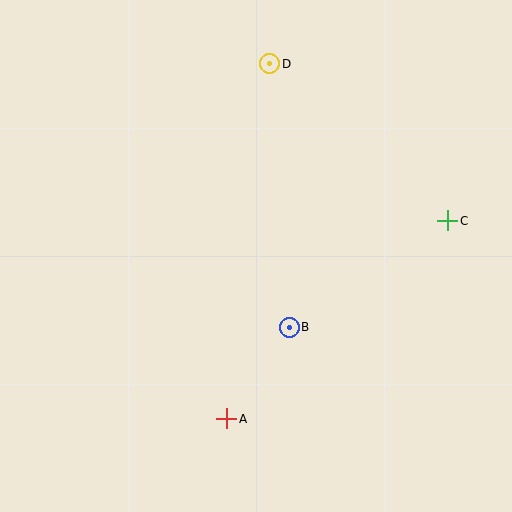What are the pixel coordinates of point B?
Point B is at (289, 327).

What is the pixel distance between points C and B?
The distance between C and B is 191 pixels.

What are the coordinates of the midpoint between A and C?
The midpoint between A and C is at (337, 320).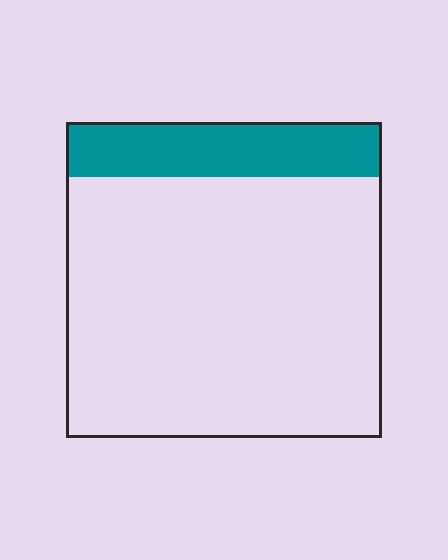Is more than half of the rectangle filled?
No.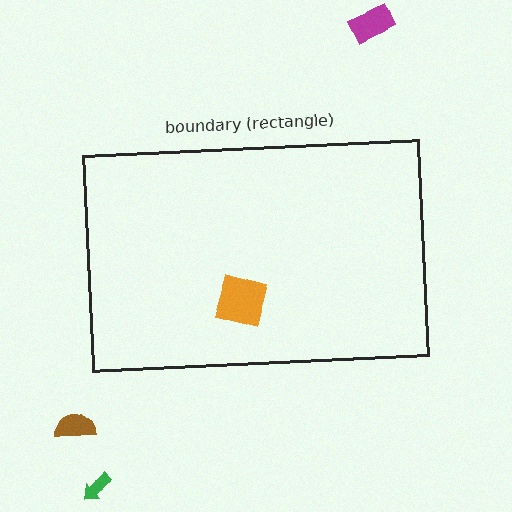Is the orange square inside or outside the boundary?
Inside.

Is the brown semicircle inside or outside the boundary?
Outside.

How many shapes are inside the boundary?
1 inside, 3 outside.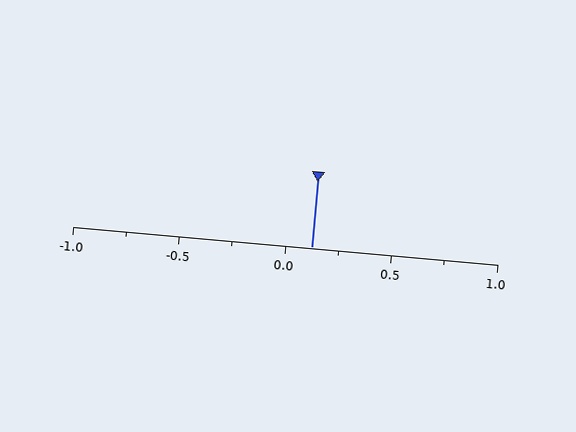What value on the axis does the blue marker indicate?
The marker indicates approximately 0.12.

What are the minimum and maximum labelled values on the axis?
The axis runs from -1.0 to 1.0.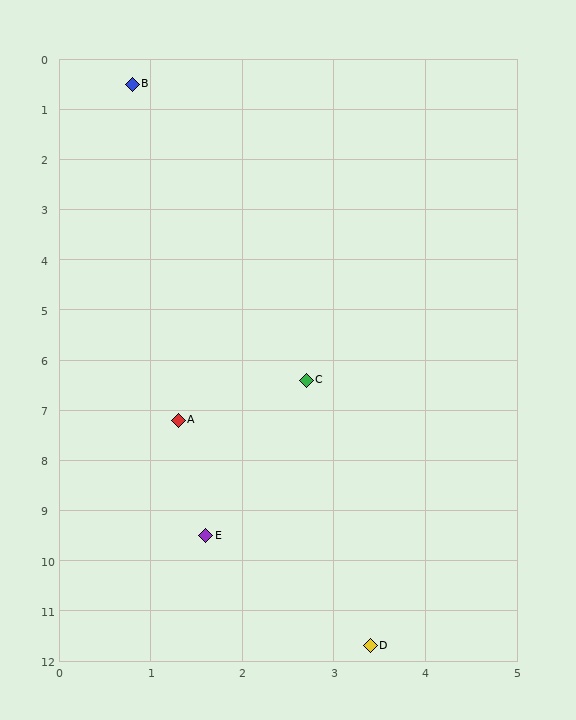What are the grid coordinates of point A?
Point A is at approximately (1.3, 7.2).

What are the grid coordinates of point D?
Point D is at approximately (3.4, 11.7).